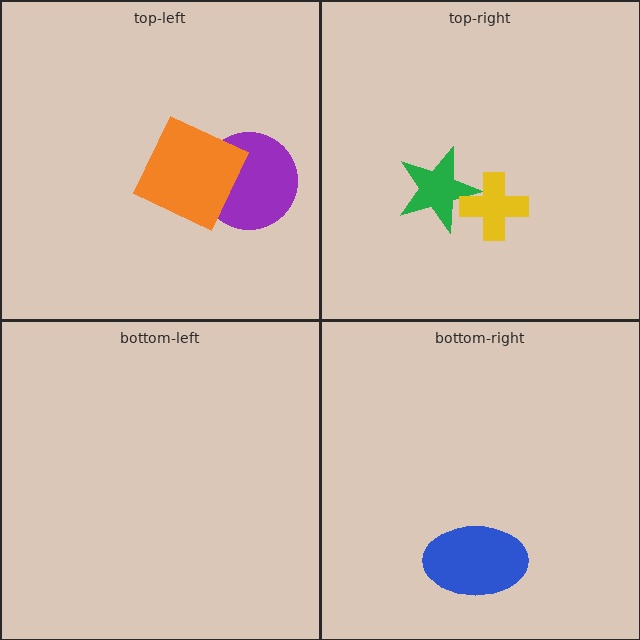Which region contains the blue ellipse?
The bottom-right region.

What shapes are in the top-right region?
The green star, the yellow cross.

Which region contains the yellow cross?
The top-right region.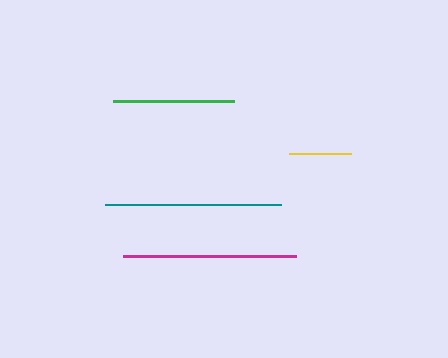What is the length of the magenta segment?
The magenta segment is approximately 173 pixels long.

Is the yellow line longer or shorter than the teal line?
The teal line is longer than the yellow line.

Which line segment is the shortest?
The yellow line is the shortest at approximately 63 pixels.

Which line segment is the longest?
The teal line is the longest at approximately 176 pixels.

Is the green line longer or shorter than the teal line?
The teal line is longer than the green line.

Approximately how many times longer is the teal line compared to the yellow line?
The teal line is approximately 2.8 times the length of the yellow line.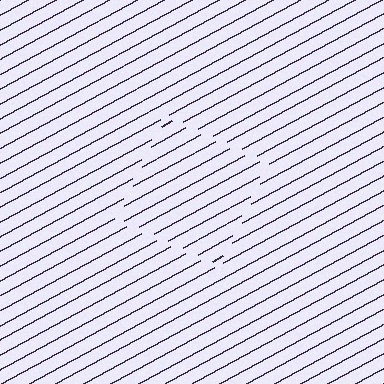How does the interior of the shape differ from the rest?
The interior of the shape contains the same grating, shifted by half a period — the contour is defined by the phase discontinuity where line-ends from the inner and outer gratings abut.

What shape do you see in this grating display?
An illusory square. The interior of the shape contains the same grating, shifted by half a period — the contour is defined by the phase discontinuity where line-ends from the inner and outer gratings abut.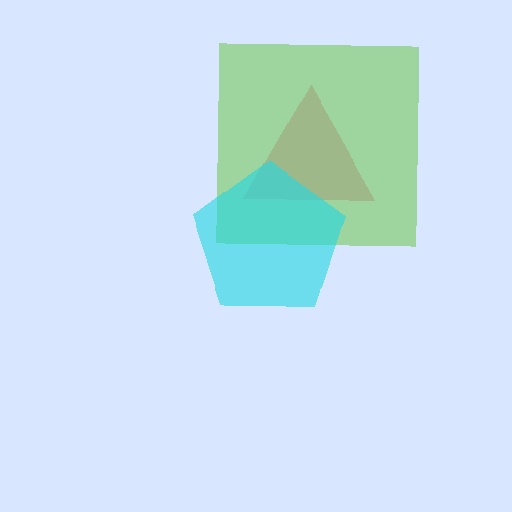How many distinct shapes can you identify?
There are 3 distinct shapes: a pink triangle, a lime square, a cyan pentagon.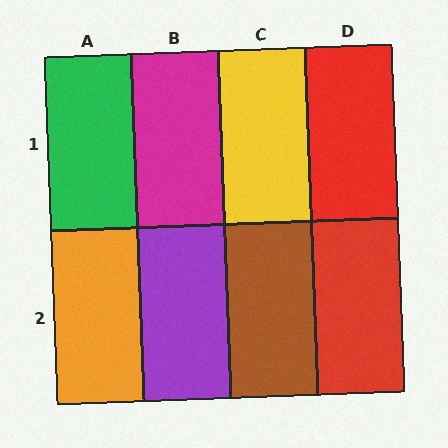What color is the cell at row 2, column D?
Red.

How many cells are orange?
1 cell is orange.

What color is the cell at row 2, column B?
Purple.